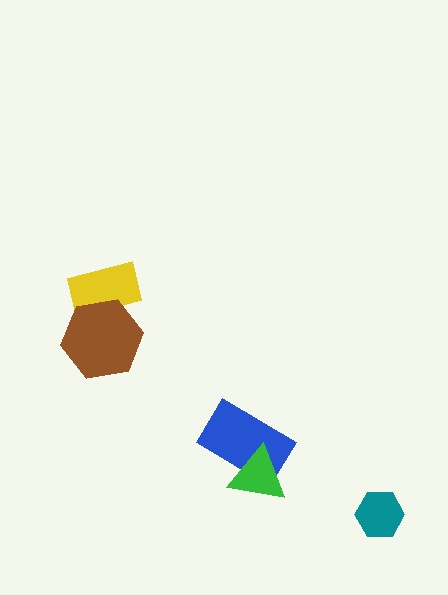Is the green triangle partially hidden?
No, no other shape covers it.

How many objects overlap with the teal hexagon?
0 objects overlap with the teal hexagon.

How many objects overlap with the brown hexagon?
1 object overlaps with the brown hexagon.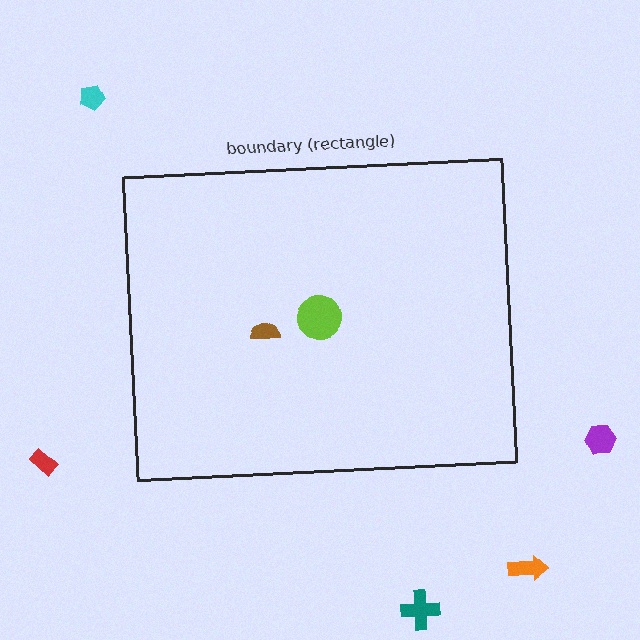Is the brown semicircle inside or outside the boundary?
Inside.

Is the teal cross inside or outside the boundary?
Outside.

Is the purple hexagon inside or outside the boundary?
Outside.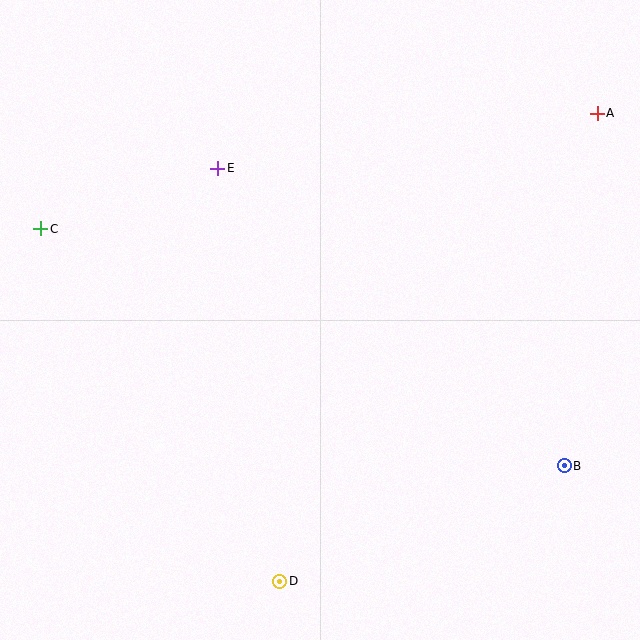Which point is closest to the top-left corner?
Point C is closest to the top-left corner.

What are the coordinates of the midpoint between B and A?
The midpoint between B and A is at (581, 289).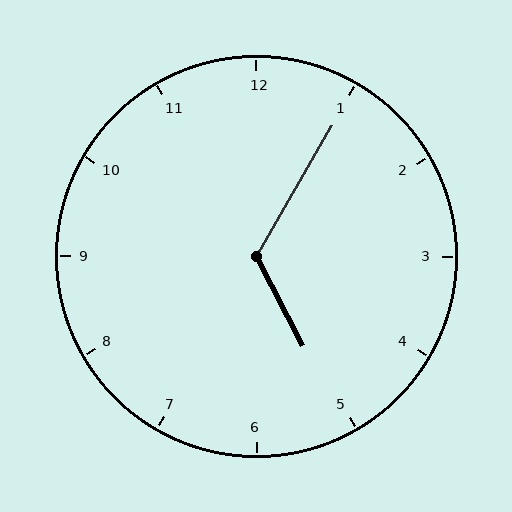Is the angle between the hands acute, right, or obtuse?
It is obtuse.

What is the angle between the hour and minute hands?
Approximately 122 degrees.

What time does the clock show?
5:05.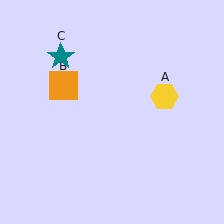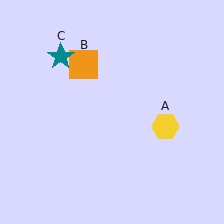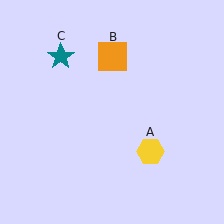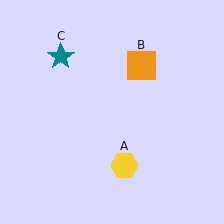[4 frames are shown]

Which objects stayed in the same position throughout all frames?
Teal star (object C) remained stationary.